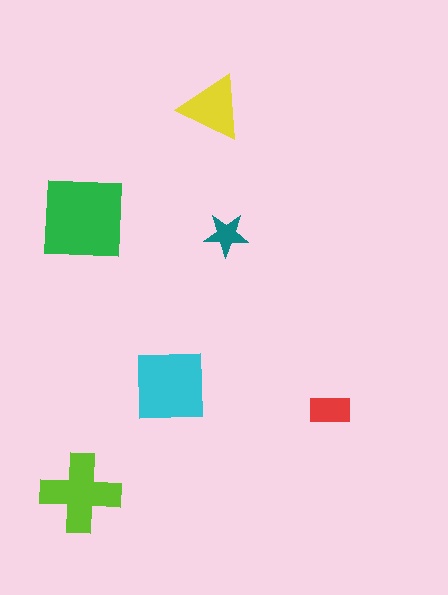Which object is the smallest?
The teal star.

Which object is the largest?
The green square.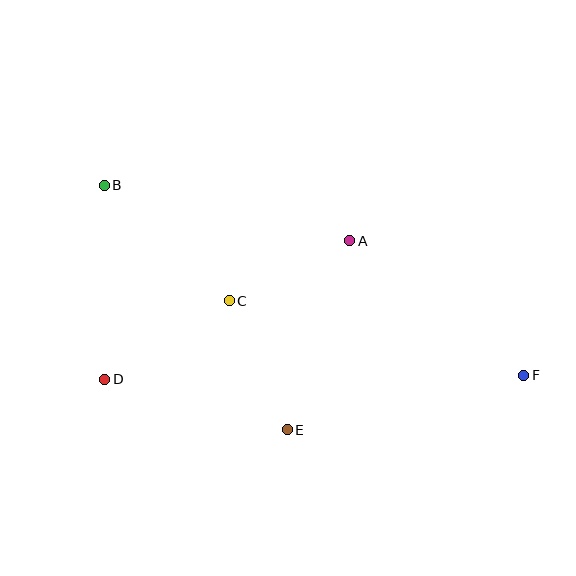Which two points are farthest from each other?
Points B and F are farthest from each other.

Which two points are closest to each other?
Points A and C are closest to each other.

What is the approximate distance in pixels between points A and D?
The distance between A and D is approximately 281 pixels.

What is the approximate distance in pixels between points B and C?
The distance between B and C is approximately 170 pixels.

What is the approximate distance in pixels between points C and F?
The distance between C and F is approximately 304 pixels.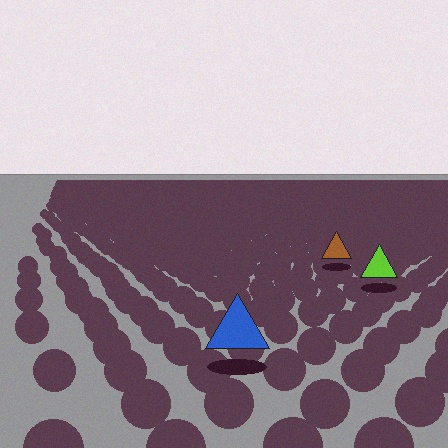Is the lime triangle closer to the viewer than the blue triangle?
No. The blue triangle is closer — you can tell from the texture gradient: the ground texture is coarser near it.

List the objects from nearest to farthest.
From nearest to farthest: the blue triangle, the lime triangle, the brown triangle.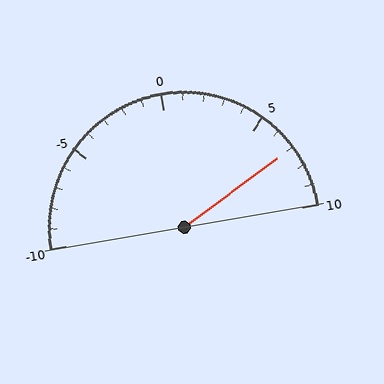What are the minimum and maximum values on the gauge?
The gauge ranges from -10 to 10.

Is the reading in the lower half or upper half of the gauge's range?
The reading is in the upper half of the range (-10 to 10).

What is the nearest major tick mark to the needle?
The nearest major tick mark is 5.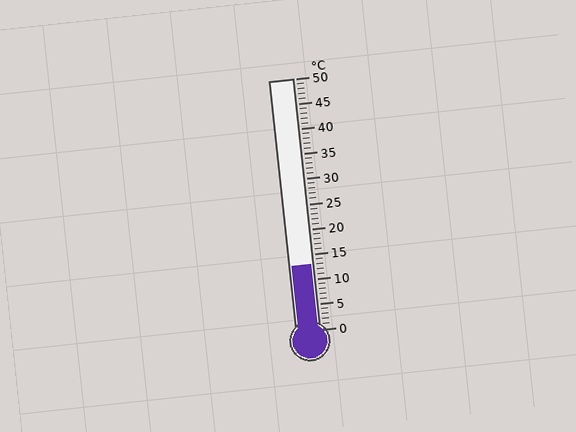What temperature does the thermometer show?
The thermometer shows approximately 13°C.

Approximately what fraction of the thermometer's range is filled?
The thermometer is filled to approximately 25% of its range.